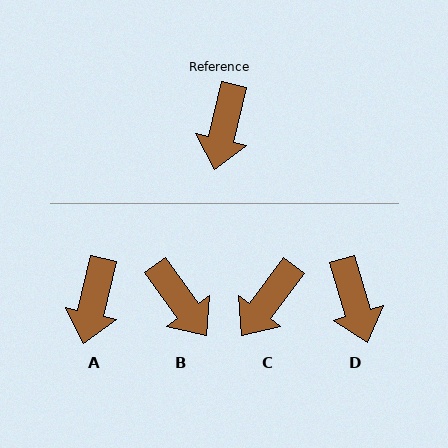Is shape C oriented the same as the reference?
No, it is off by about 24 degrees.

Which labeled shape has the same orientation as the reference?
A.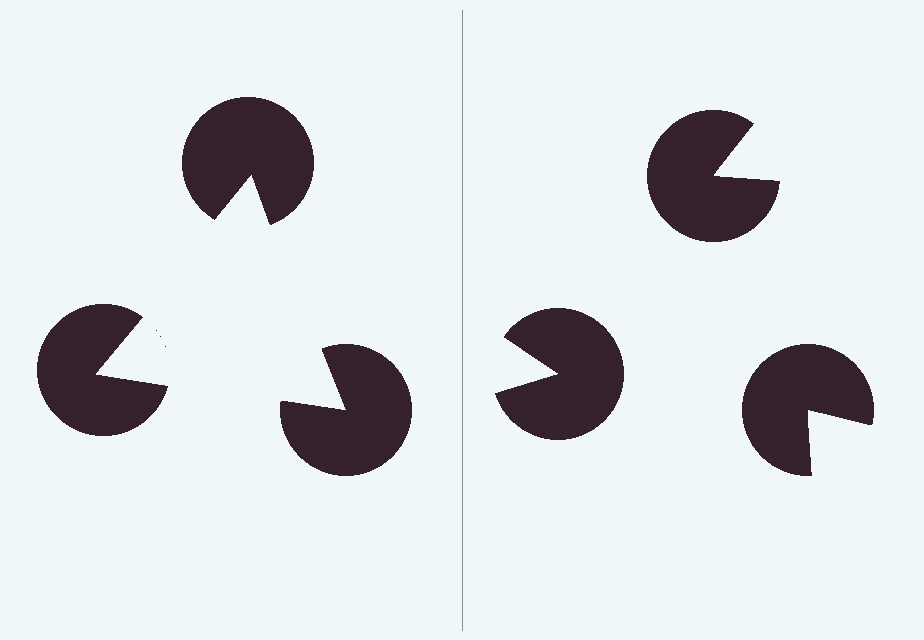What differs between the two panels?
The pac-man discs are positioned identically on both sides; only the wedge orientations differ. On the left they align to a triangle; on the right they are misaligned.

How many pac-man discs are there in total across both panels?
6 — 3 on each side.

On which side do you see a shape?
An illusory triangle appears on the left side. On the right side the wedge cuts are rotated, so no coherent shape forms.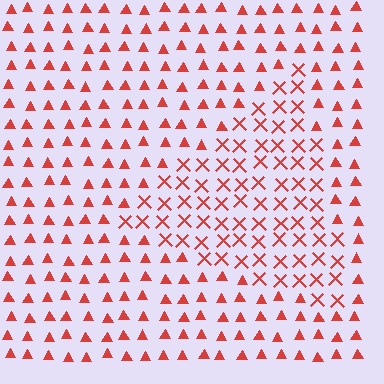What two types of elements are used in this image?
The image uses X marks inside the triangle region and triangles outside it.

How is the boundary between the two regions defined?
The boundary is defined by a change in element shape: X marks inside vs. triangles outside. All elements share the same color and spacing.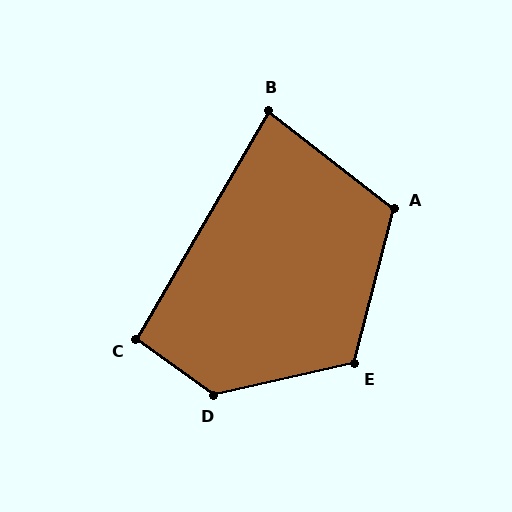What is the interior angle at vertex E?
Approximately 117 degrees (obtuse).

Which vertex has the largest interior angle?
D, at approximately 131 degrees.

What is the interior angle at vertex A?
Approximately 114 degrees (obtuse).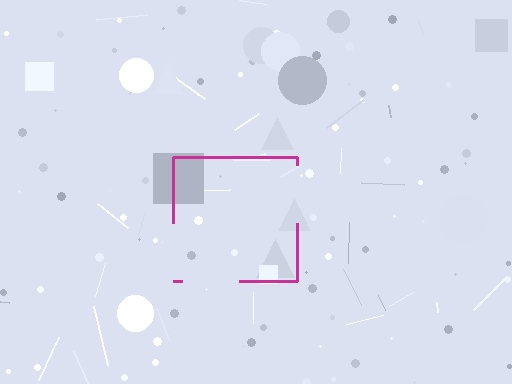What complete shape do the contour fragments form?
The contour fragments form a square.